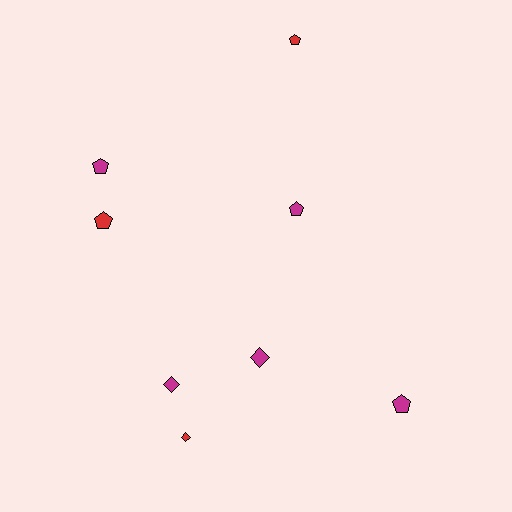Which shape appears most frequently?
Pentagon, with 5 objects.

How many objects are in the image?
There are 8 objects.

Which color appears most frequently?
Magenta, with 5 objects.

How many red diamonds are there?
There is 1 red diamond.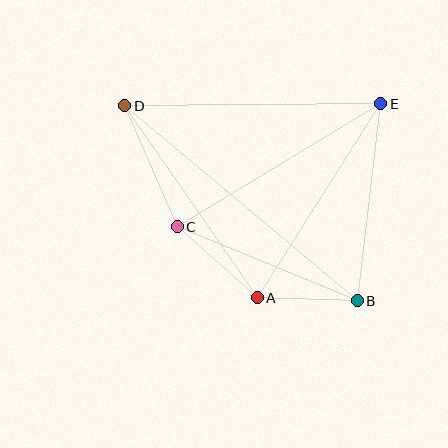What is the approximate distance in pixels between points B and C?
The distance between B and C is approximately 195 pixels.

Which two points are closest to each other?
Points A and B are closest to each other.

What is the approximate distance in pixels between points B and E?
The distance between B and E is approximately 198 pixels.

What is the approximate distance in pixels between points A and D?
The distance between A and D is approximately 233 pixels.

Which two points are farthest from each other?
Points B and D are farthest from each other.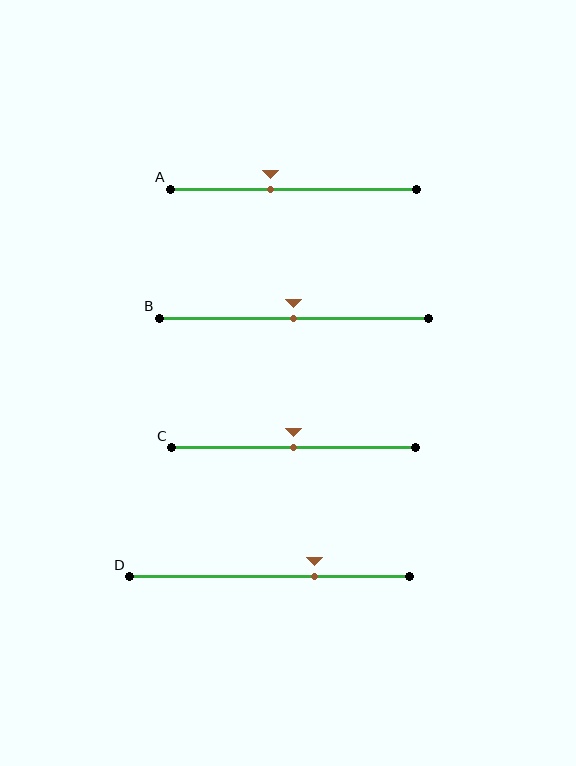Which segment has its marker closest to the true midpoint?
Segment B has its marker closest to the true midpoint.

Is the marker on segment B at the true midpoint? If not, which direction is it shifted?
Yes, the marker on segment B is at the true midpoint.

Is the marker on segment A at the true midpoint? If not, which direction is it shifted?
No, the marker on segment A is shifted to the left by about 9% of the segment length.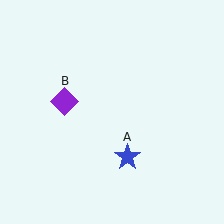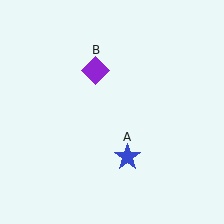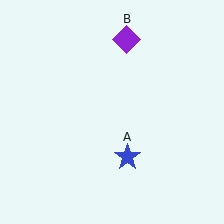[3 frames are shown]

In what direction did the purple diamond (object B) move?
The purple diamond (object B) moved up and to the right.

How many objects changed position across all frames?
1 object changed position: purple diamond (object B).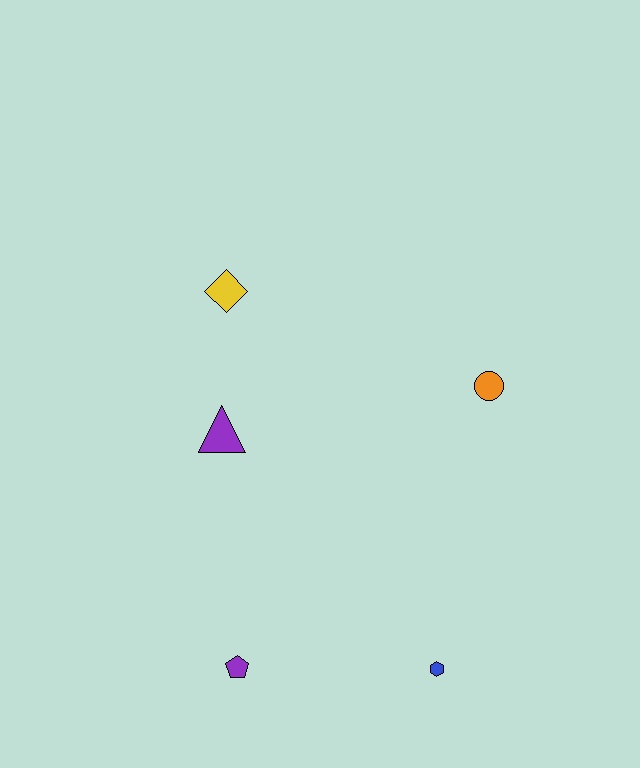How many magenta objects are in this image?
There are no magenta objects.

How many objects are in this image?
There are 5 objects.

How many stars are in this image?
There are no stars.